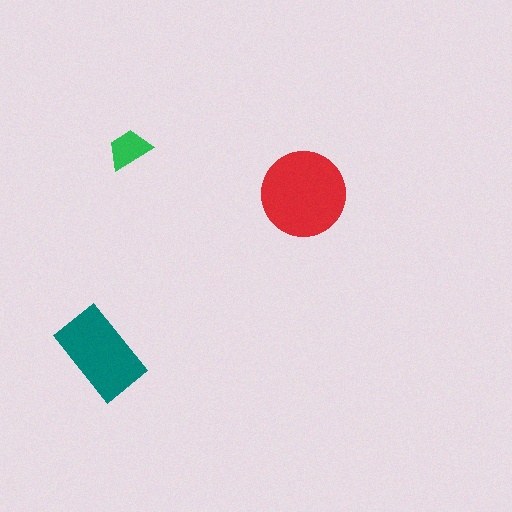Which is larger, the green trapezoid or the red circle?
The red circle.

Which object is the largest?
The red circle.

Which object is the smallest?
The green trapezoid.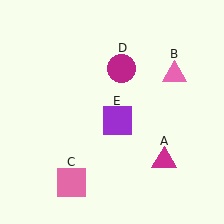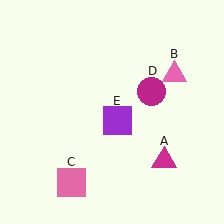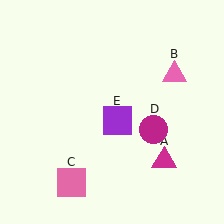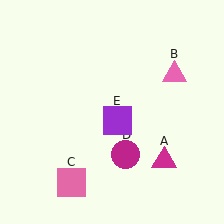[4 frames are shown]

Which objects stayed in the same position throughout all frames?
Magenta triangle (object A) and pink triangle (object B) and pink square (object C) and purple square (object E) remained stationary.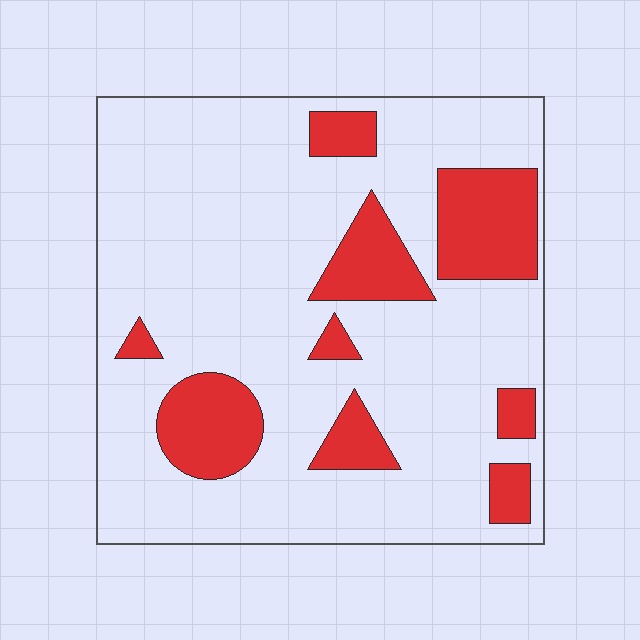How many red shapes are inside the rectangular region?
9.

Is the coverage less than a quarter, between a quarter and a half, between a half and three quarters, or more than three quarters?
Less than a quarter.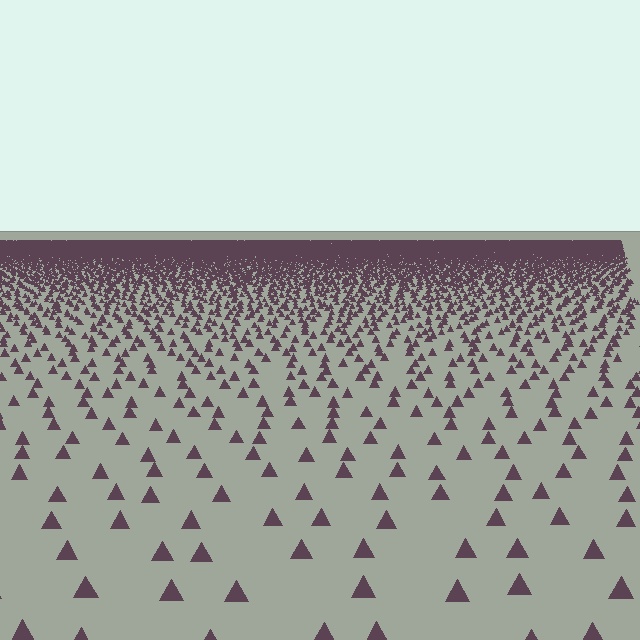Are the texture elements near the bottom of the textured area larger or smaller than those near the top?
Larger. Near the bottom, elements are closer to the viewer and appear at a bigger on-screen size.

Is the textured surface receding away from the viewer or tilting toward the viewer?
The surface is receding away from the viewer. Texture elements get smaller and denser toward the top.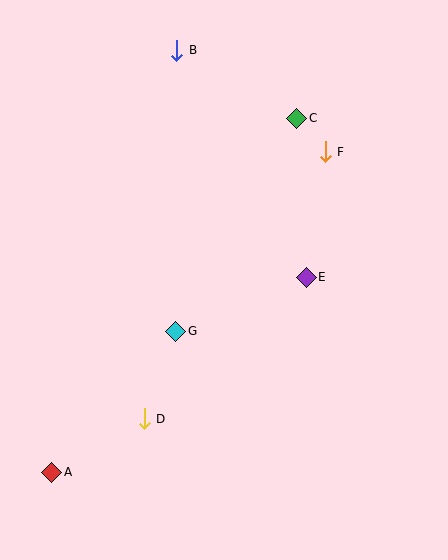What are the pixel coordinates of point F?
Point F is at (325, 152).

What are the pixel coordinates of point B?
Point B is at (177, 50).